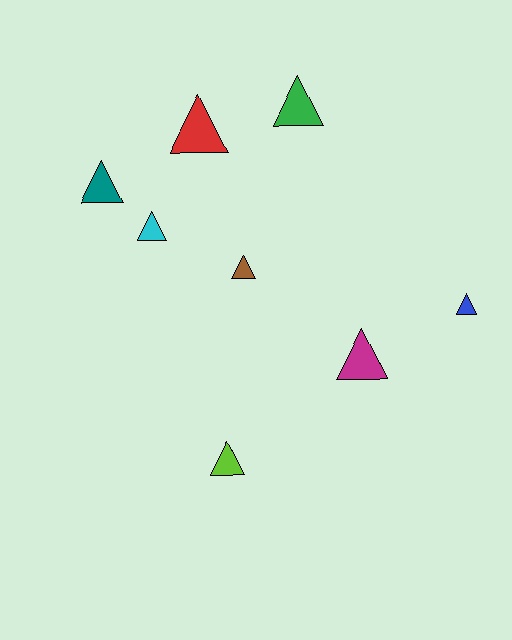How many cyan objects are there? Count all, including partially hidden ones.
There is 1 cyan object.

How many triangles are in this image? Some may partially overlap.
There are 8 triangles.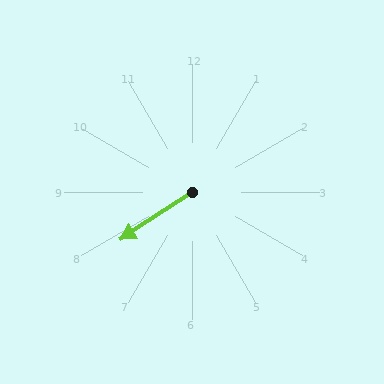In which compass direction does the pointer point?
Southwest.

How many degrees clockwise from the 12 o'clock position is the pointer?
Approximately 237 degrees.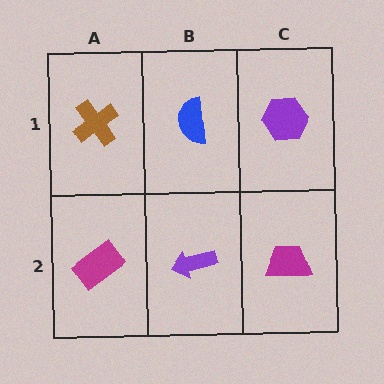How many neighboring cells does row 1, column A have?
2.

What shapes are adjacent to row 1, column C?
A magenta trapezoid (row 2, column C), a blue semicircle (row 1, column B).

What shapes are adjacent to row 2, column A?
A brown cross (row 1, column A), a purple arrow (row 2, column B).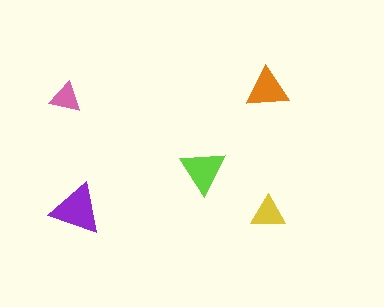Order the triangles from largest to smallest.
the purple one, the lime one, the orange one, the yellow one, the pink one.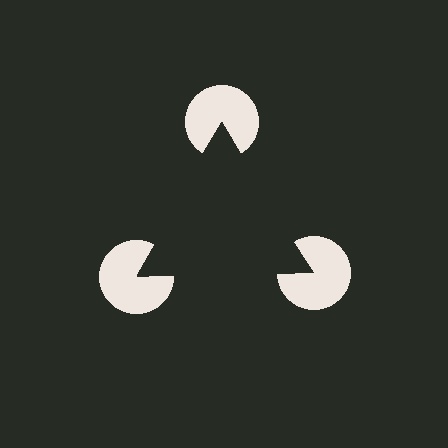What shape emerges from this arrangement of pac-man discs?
An illusory triangle — its edges are inferred from the aligned wedge cuts in the pac-man discs, not physically drawn.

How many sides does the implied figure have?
3 sides.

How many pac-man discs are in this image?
There are 3 — one at each vertex of the illusory triangle.